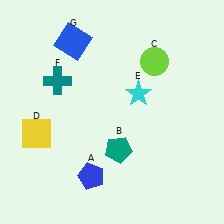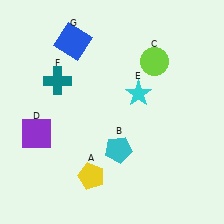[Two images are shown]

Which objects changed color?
A changed from blue to yellow. B changed from teal to cyan. D changed from yellow to purple.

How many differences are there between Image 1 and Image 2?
There are 3 differences between the two images.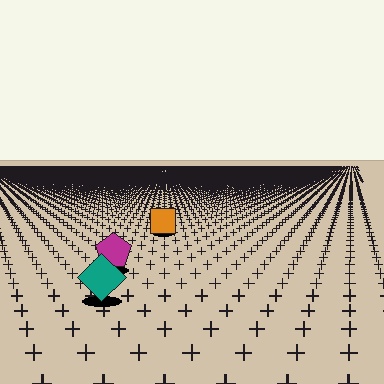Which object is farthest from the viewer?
The orange square is farthest from the viewer. It appears smaller and the ground texture around it is denser.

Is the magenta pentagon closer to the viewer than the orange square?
Yes. The magenta pentagon is closer — you can tell from the texture gradient: the ground texture is coarser near it.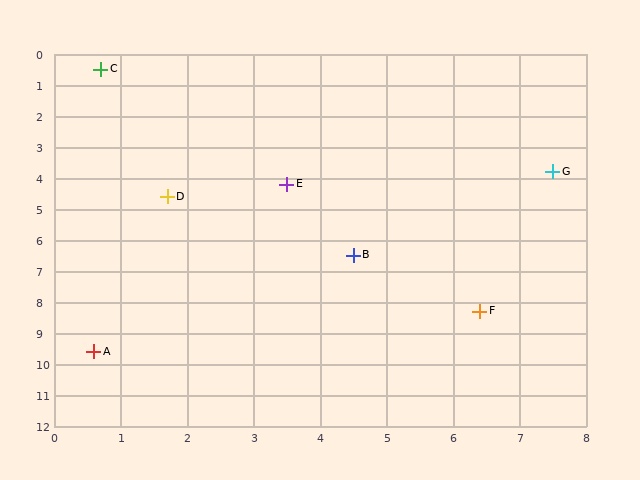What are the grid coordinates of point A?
Point A is at approximately (0.6, 9.6).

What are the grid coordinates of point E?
Point E is at approximately (3.5, 4.2).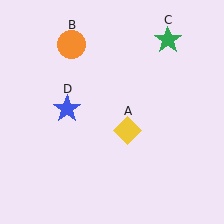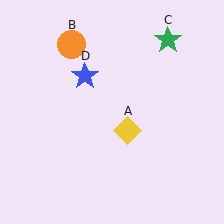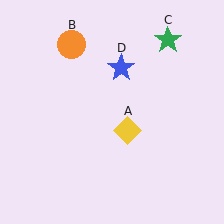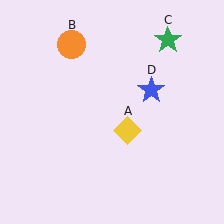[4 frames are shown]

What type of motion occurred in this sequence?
The blue star (object D) rotated clockwise around the center of the scene.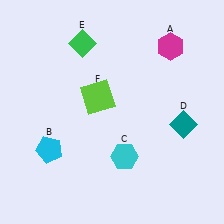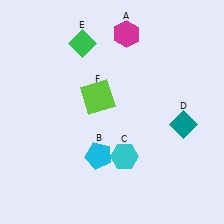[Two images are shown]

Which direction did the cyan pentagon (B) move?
The cyan pentagon (B) moved right.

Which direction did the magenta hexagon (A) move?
The magenta hexagon (A) moved left.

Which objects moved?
The objects that moved are: the magenta hexagon (A), the cyan pentagon (B).